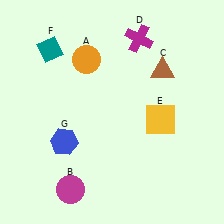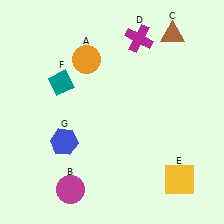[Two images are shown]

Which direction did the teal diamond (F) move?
The teal diamond (F) moved down.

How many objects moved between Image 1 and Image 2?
3 objects moved between the two images.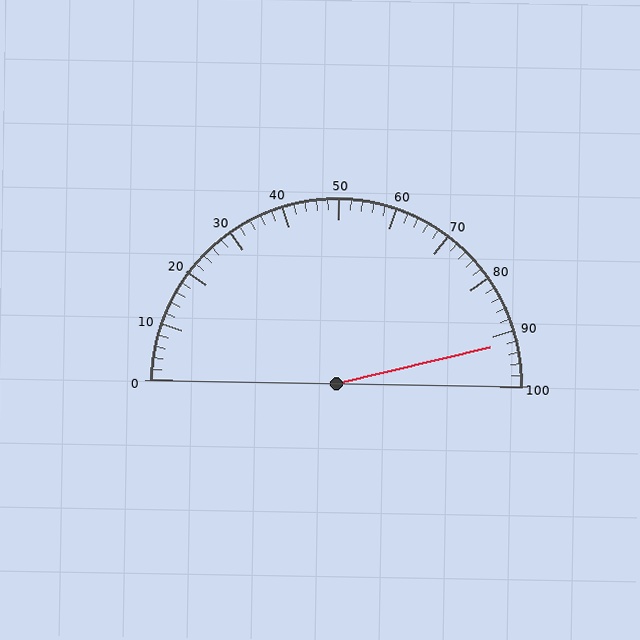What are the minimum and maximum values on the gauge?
The gauge ranges from 0 to 100.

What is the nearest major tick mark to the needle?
The nearest major tick mark is 90.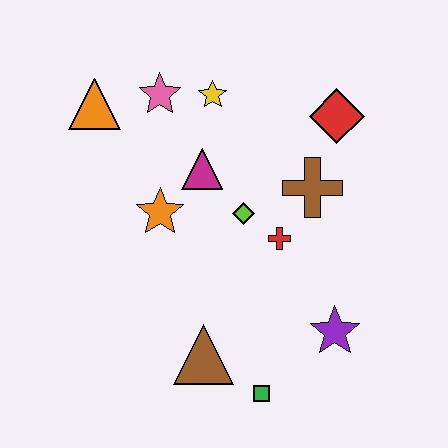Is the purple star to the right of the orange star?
Yes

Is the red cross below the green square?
No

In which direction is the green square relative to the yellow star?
The green square is below the yellow star.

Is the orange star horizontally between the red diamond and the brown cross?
No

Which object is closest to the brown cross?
The red cross is closest to the brown cross.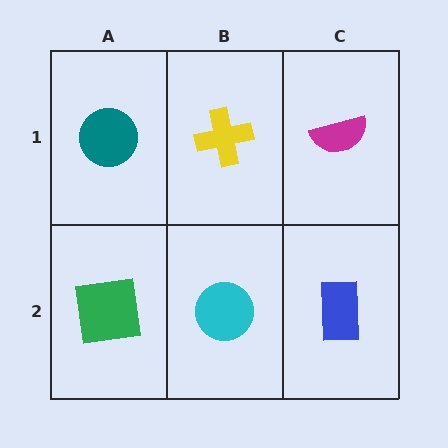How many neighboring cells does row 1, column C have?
2.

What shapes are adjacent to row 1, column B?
A cyan circle (row 2, column B), a teal circle (row 1, column A), a magenta semicircle (row 1, column C).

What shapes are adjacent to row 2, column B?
A yellow cross (row 1, column B), a green square (row 2, column A), a blue rectangle (row 2, column C).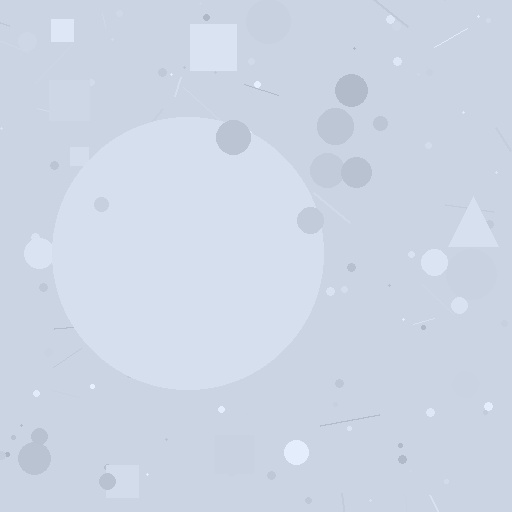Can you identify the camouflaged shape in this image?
The camouflaged shape is a circle.